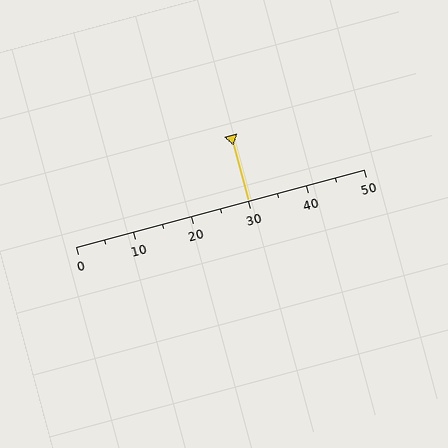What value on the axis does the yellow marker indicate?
The marker indicates approximately 30.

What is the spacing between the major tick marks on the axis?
The major ticks are spaced 10 apart.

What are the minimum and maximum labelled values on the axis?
The axis runs from 0 to 50.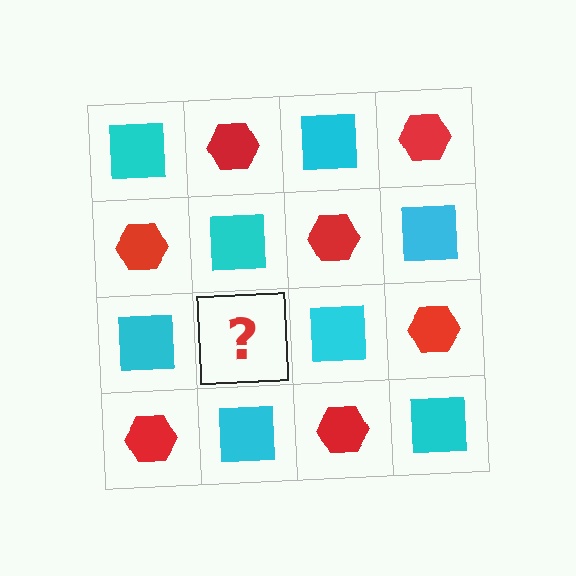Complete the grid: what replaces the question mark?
The question mark should be replaced with a red hexagon.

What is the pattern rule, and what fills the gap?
The rule is that it alternates cyan square and red hexagon in a checkerboard pattern. The gap should be filled with a red hexagon.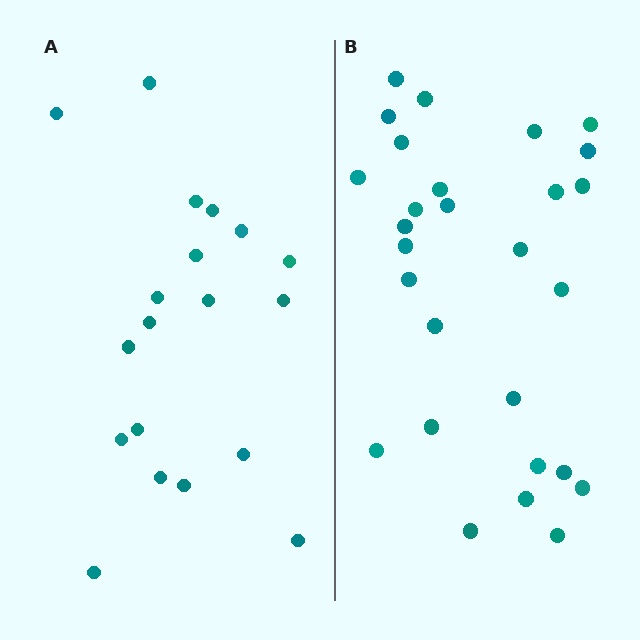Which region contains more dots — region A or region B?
Region B (the right region) has more dots.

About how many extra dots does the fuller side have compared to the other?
Region B has roughly 8 or so more dots than region A.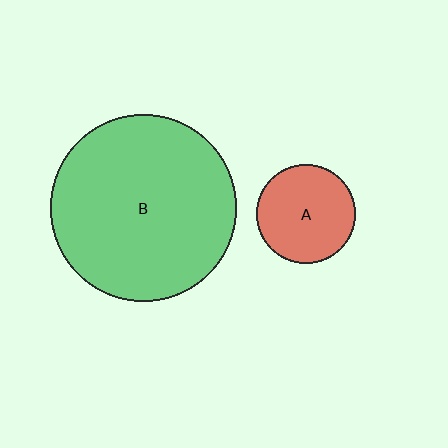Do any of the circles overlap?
No, none of the circles overlap.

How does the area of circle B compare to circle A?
Approximately 3.6 times.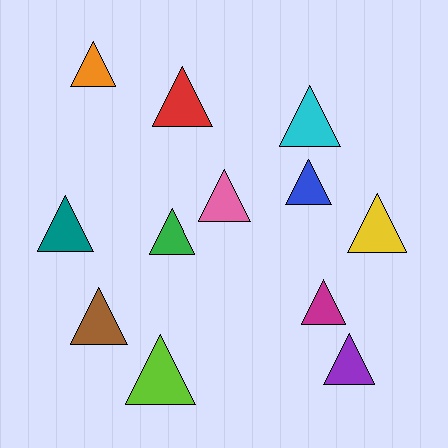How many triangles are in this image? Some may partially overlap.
There are 12 triangles.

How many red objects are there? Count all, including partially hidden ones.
There is 1 red object.